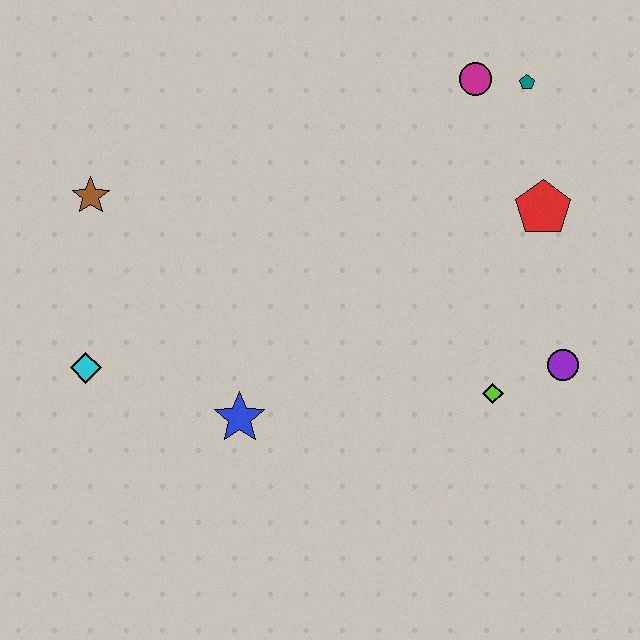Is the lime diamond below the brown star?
Yes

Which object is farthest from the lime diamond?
The brown star is farthest from the lime diamond.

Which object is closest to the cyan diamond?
The blue star is closest to the cyan diamond.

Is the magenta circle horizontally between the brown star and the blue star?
No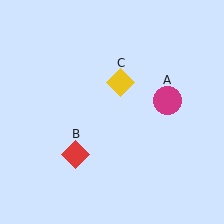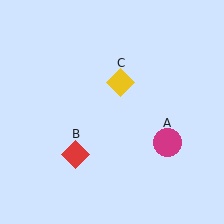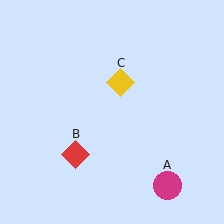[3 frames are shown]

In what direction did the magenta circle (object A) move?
The magenta circle (object A) moved down.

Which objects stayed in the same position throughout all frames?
Red diamond (object B) and yellow diamond (object C) remained stationary.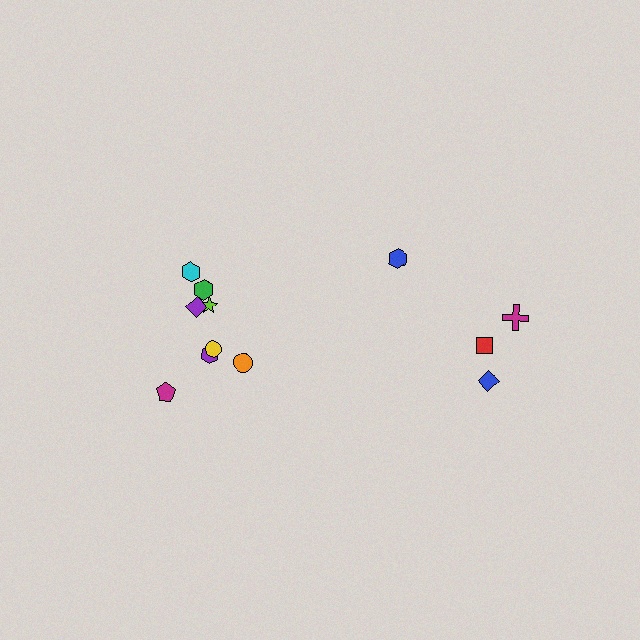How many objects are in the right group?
There are 4 objects.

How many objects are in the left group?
There are 8 objects.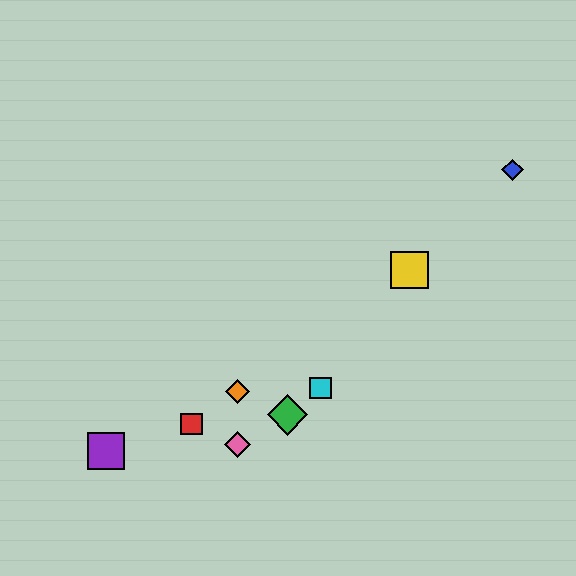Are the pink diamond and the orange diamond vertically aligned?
Yes, both are at x≈237.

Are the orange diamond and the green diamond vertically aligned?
No, the orange diamond is at x≈237 and the green diamond is at x≈287.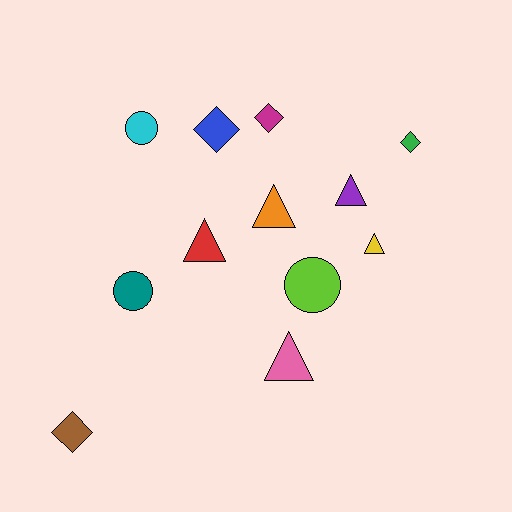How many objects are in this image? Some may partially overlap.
There are 12 objects.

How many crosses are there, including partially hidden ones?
There are no crosses.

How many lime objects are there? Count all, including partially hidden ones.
There is 1 lime object.